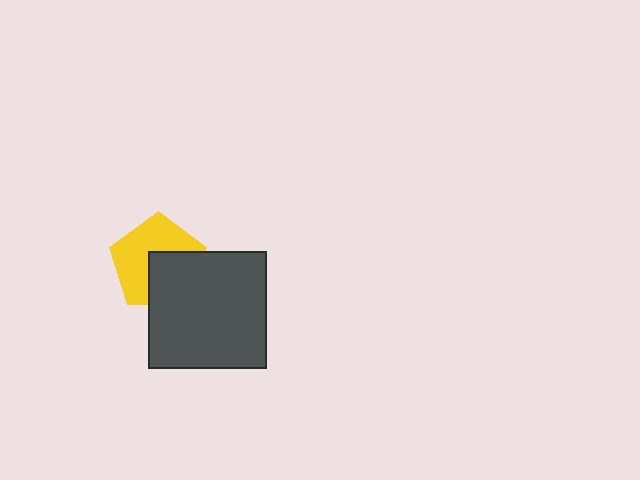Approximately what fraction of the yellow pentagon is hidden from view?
Roughly 42% of the yellow pentagon is hidden behind the dark gray square.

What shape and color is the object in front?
The object in front is a dark gray square.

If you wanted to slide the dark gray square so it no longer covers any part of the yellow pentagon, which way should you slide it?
Slide it toward the lower-right — that is the most direct way to separate the two shapes.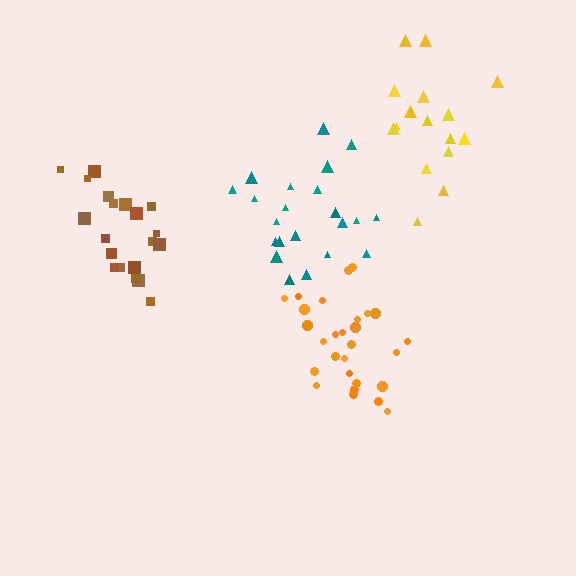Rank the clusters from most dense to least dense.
brown, orange, teal, yellow.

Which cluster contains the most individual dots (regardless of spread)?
Orange (28).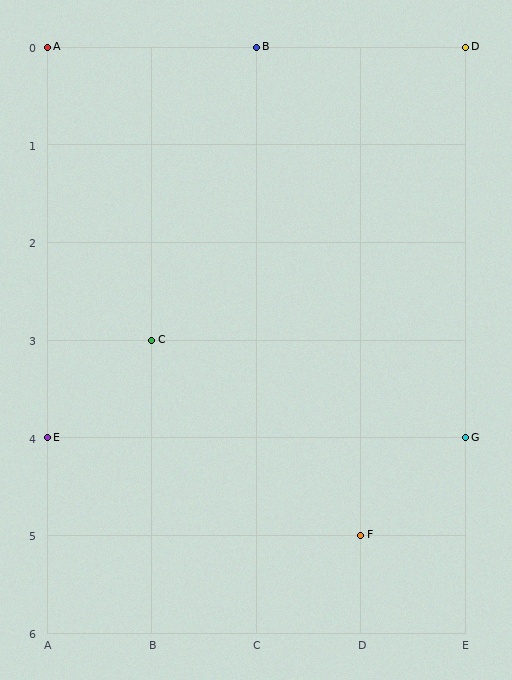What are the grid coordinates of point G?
Point G is at grid coordinates (E, 4).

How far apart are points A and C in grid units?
Points A and C are 1 column and 3 rows apart (about 3.2 grid units diagonally).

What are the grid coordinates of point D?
Point D is at grid coordinates (E, 0).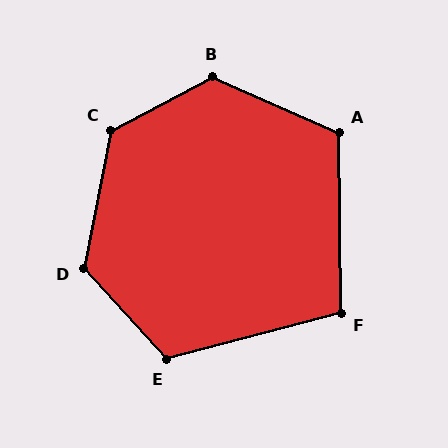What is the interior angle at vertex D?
Approximately 127 degrees (obtuse).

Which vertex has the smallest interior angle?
F, at approximately 104 degrees.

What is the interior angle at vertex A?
Approximately 114 degrees (obtuse).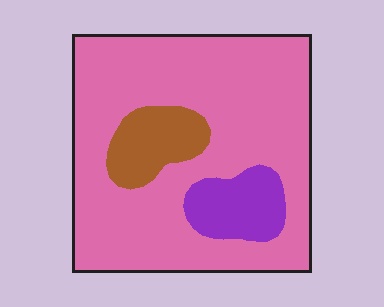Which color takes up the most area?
Pink, at roughly 80%.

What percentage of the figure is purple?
Purple takes up less than a sixth of the figure.